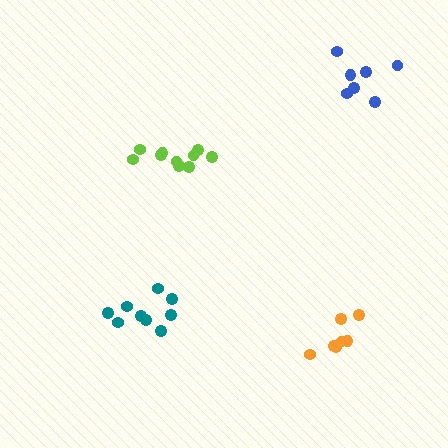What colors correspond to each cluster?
The clusters are colored: teal, orange, lime, blue.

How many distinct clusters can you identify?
There are 4 distinct clusters.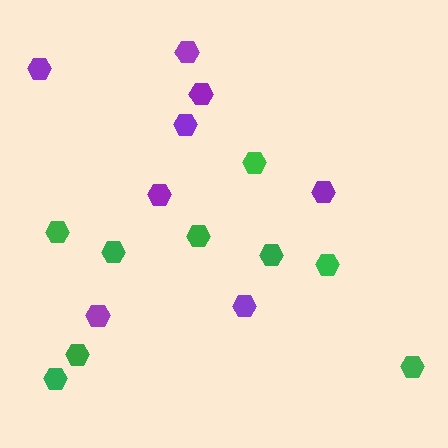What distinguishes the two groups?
There are 2 groups: one group of purple hexagons (8) and one group of green hexagons (9).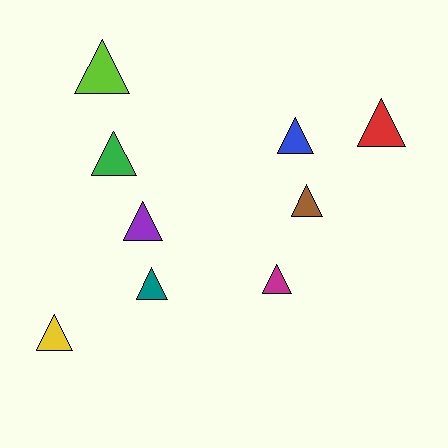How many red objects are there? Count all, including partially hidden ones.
There is 1 red object.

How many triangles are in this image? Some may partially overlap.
There are 9 triangles.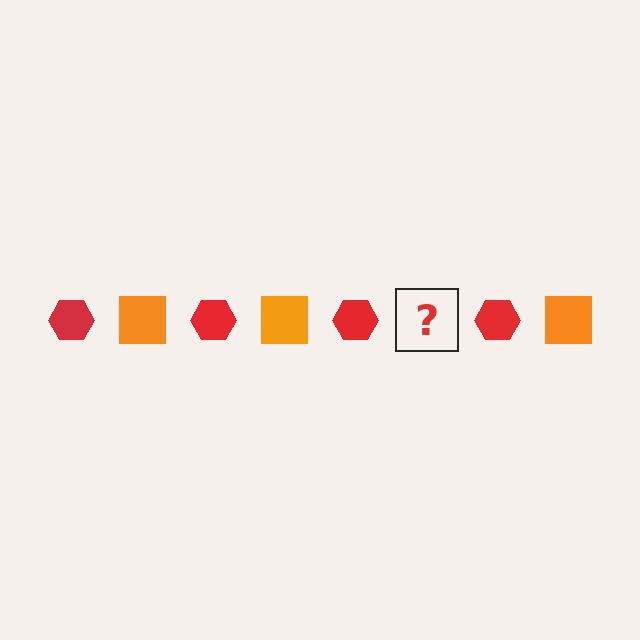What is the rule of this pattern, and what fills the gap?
The rule is that the pattern alternates between red hexagon and orange square. The gap should be filled with an orange square.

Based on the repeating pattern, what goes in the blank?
The blank should be an orange square.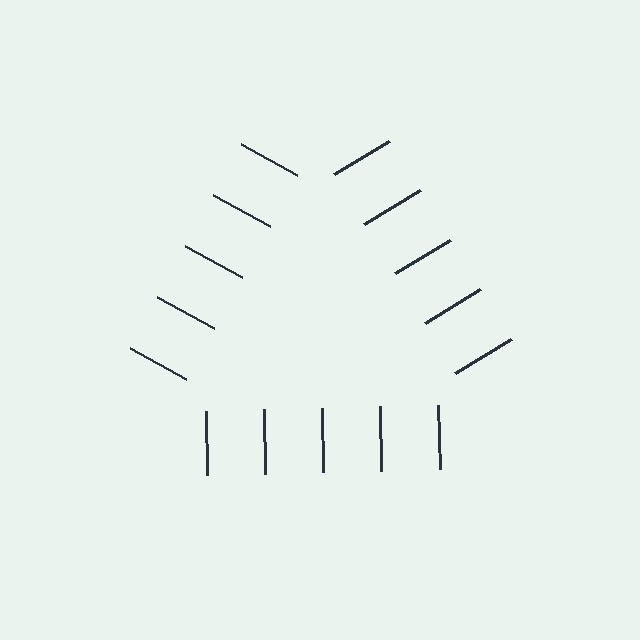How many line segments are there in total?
15 — 5 along each of the 3 edges.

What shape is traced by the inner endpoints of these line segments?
An illusory triangle — the line segments terminate on its edges but no continuous stroke is drawn.